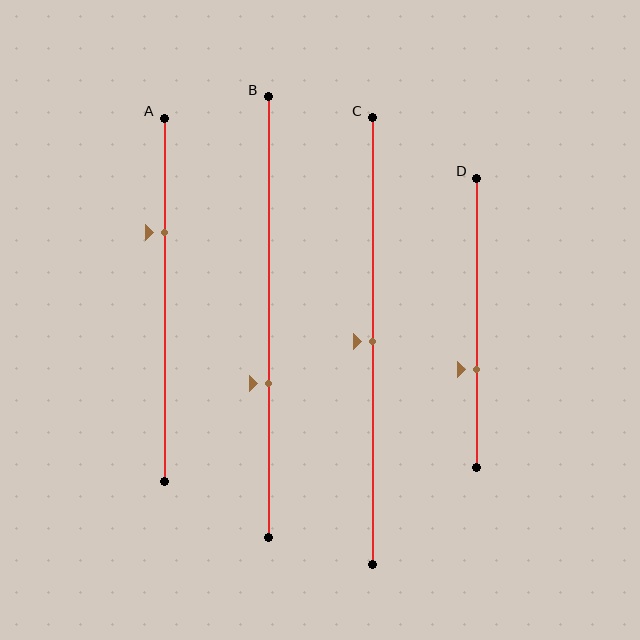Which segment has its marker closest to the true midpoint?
Segment C has its marker closest to the true midpoint.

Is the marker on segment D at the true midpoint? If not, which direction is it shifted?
No, the marker on segment D is shifted downward by about 16% of the segment length.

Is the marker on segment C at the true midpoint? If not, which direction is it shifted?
Yes, the marker on segment C is at the true midpoint.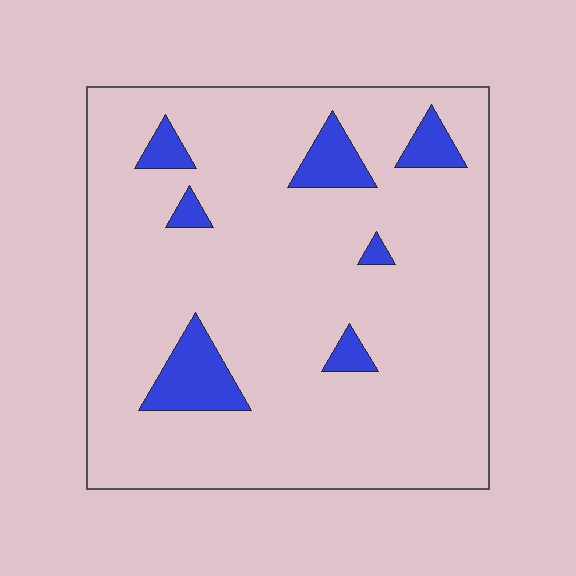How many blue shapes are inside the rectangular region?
7.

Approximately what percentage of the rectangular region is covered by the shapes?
Approximately 10%.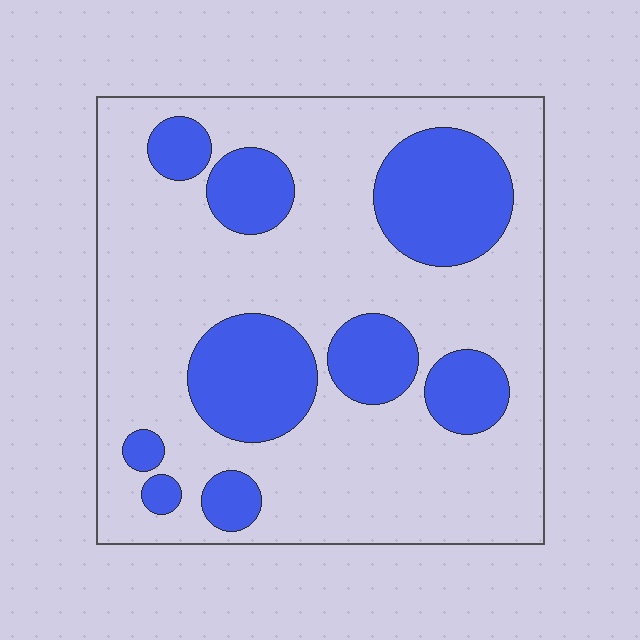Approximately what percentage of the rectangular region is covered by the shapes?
Approximately 30%.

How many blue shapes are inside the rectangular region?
9.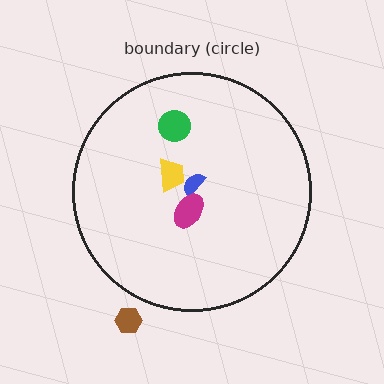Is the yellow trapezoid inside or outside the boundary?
Inside.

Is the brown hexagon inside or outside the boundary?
Outside.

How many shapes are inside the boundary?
4 inside, 1 outside.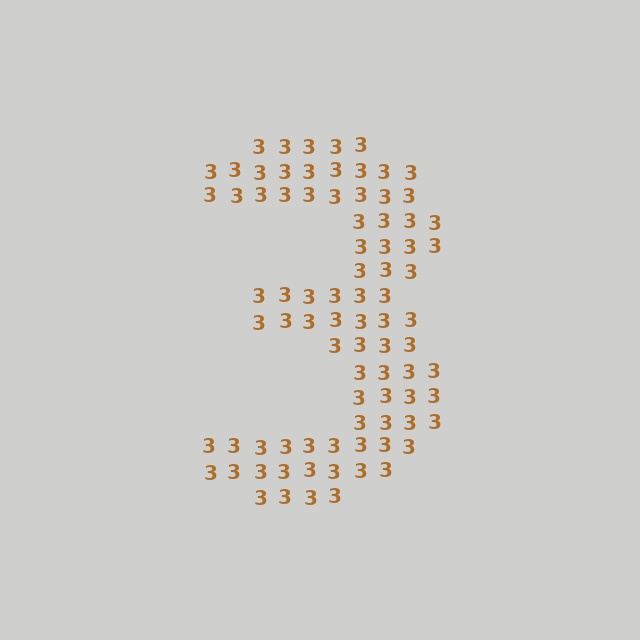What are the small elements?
The small elements are digit 3's.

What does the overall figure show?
The overall figure shows the digit 3.